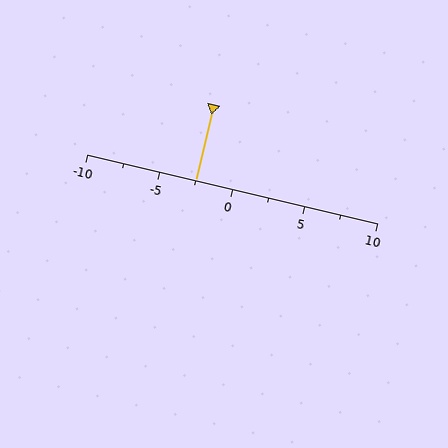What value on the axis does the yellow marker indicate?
The marker indicates approximately -2.5.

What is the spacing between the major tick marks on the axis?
The major ticks are spaced 5 apart.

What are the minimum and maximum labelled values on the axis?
The axis runs from -10 to 10.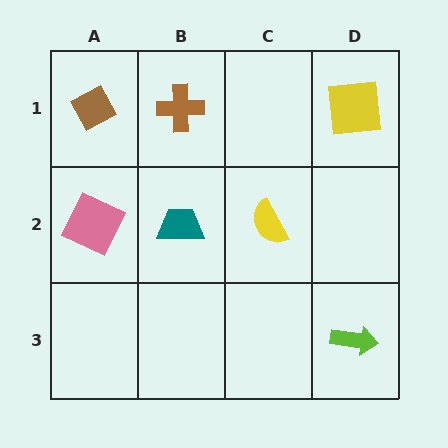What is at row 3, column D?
A lime arrow.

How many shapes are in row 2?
3 shapes.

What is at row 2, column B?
A teal trapezoid.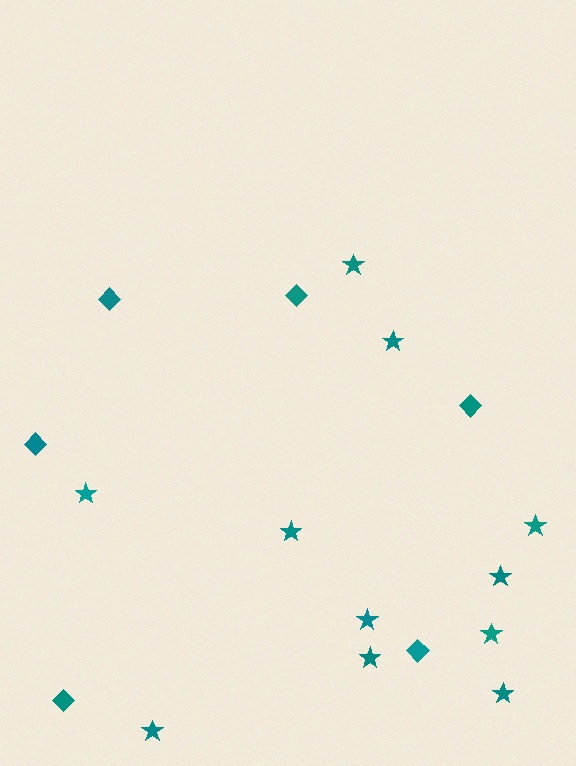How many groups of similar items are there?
There are 2 groups: one group of stars (11) and one group of diamonds (6).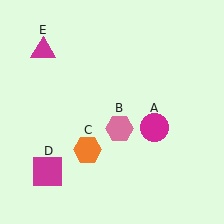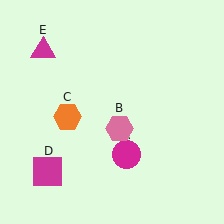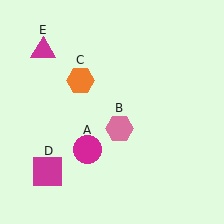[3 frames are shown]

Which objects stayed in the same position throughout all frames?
Pink hexagon (object B) and magenta square (object D) and magenta triangle (object E) remained stationary.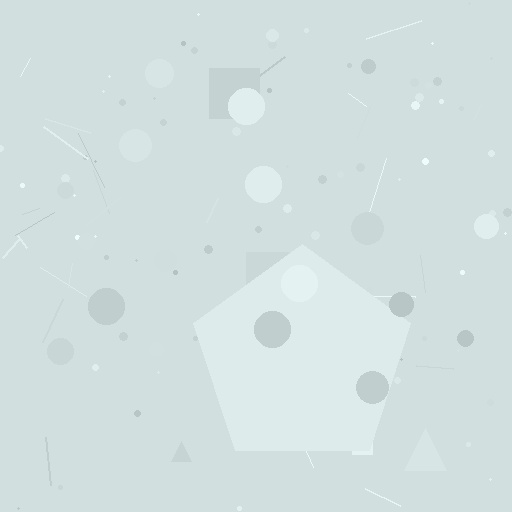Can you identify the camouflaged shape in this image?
The camouflaged shape is a pentagon.